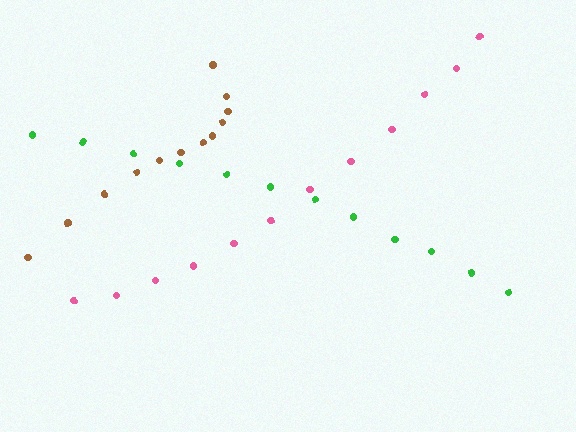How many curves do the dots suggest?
There are 3 distinct paths.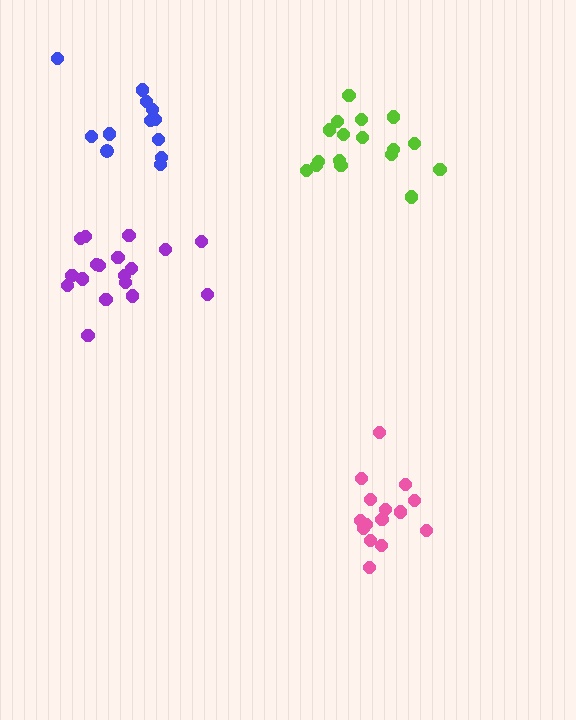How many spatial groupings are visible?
There are 4 spatial groupings.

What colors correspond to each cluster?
The clusters are colored: pink, blue, purple, lime.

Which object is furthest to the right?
The pink cluster is rightmost.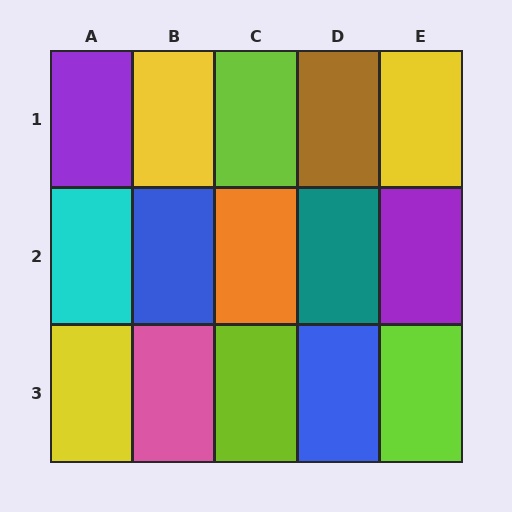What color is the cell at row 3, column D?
Blue.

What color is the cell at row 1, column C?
Lime.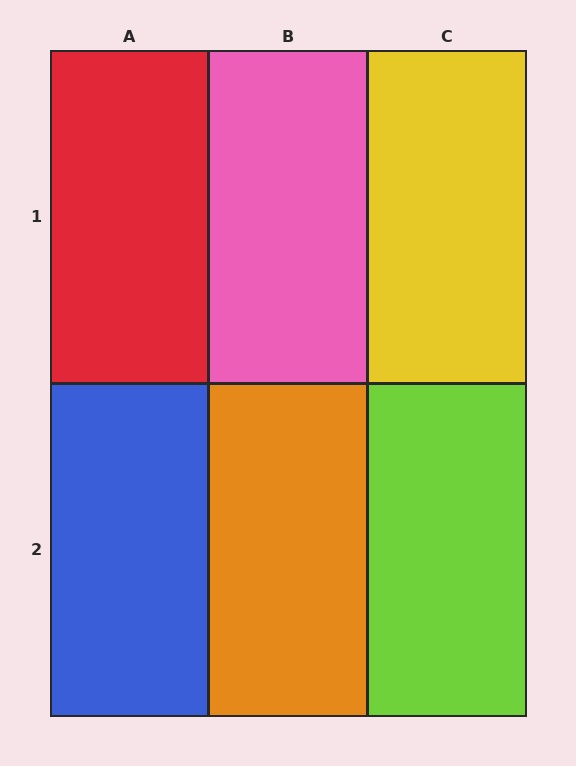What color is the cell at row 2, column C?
Lime.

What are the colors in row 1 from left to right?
Red, pink, yellow.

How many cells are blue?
1 cell is blue.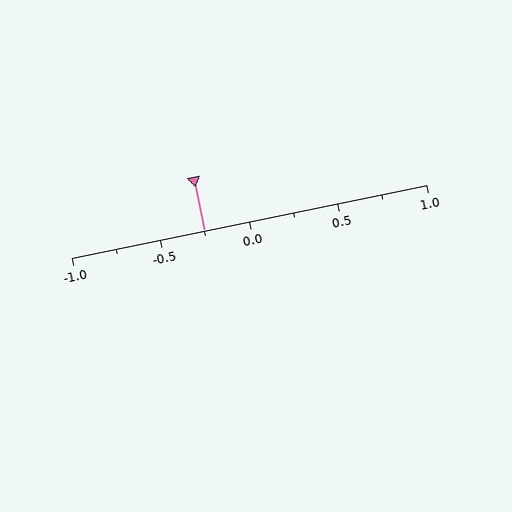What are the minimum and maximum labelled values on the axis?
The axis runs from -1.0 to 1.0.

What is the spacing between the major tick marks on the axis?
The major ticks are spaced 0.5 apart.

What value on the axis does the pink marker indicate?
The marker indicates approximately -0.25.